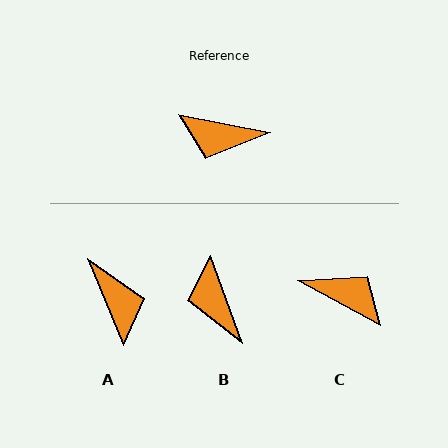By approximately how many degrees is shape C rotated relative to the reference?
Approximately 162 degrees counter-clockwise.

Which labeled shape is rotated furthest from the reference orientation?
C, about 162 degrees away.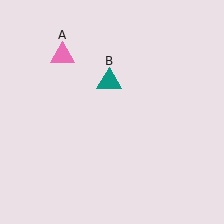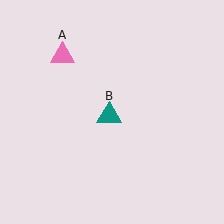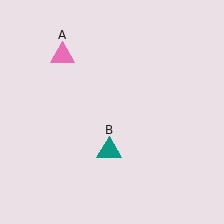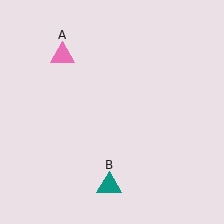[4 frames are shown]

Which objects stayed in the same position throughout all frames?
Pink triangle (object A) remained stationary.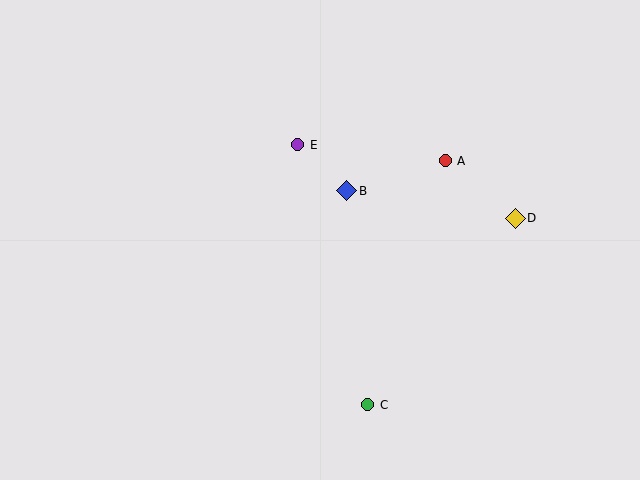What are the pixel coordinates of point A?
Point A is at (445, 161).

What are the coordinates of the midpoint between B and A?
The midpoint between B and A is at (396, 176).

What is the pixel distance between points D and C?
The distance between D and C is 238 pixels.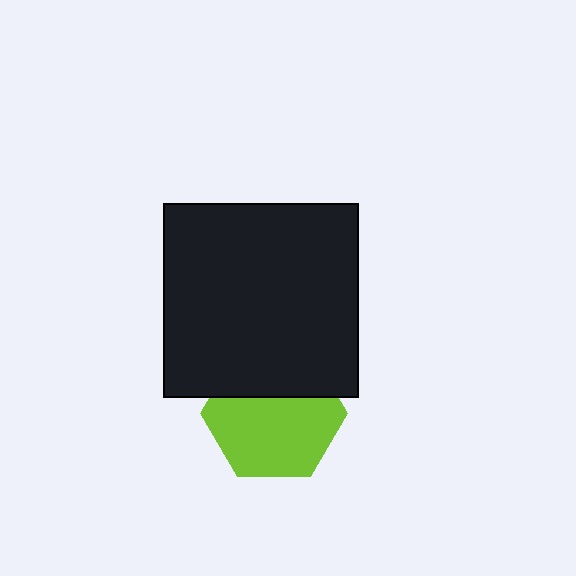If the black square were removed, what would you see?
You would see the complete lime hexagon.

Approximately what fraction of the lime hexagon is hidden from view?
Roughly 35% of the lime hexagon is hidden behind the black square.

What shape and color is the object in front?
The object in front is a black square.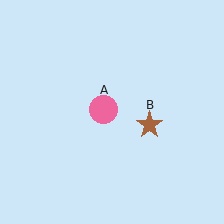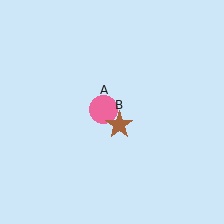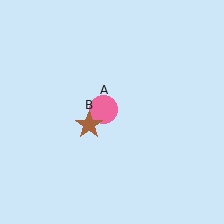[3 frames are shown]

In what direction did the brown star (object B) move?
The brown star (object B) moved left.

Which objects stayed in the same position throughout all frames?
Pink circle (object A) remained stationary.